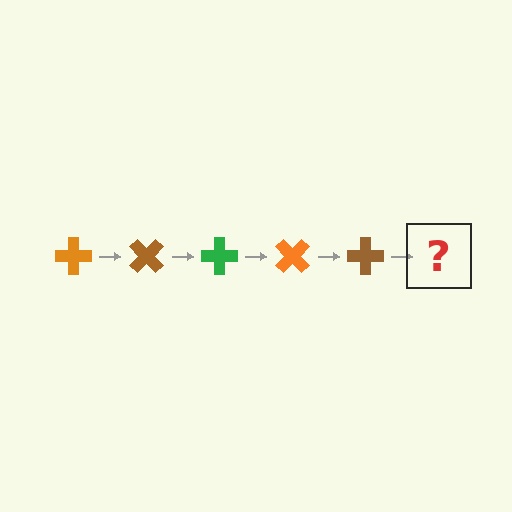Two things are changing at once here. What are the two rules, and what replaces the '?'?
The two rules are that it rotates 45 degrees each step and the color cycles through orange, brown, and green. The '?' should be a green cross, rotated 225 degrees from the start.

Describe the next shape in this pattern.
It should be a green cross, rotated 225 degrees from the start.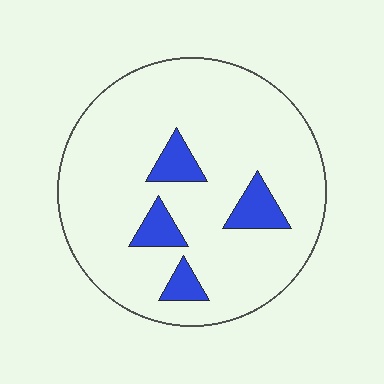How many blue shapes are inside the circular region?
4.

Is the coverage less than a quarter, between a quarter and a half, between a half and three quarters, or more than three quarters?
Less than a quarter.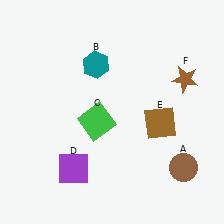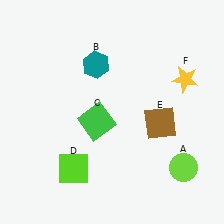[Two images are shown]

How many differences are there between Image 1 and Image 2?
There are 3 differences between the two images.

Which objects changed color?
A changed from brown to lime. D changed from purple to lime. F changed from brown to yellow.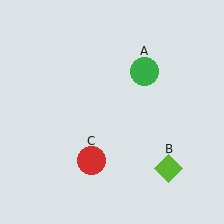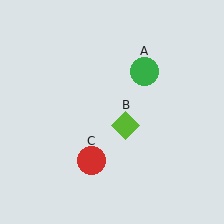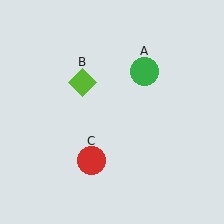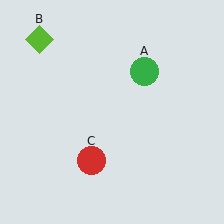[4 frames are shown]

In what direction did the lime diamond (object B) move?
The lime diamond (object B) moved up and to the left.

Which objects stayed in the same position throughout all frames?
Green circle (object A) and red circle (object C) remained stationary.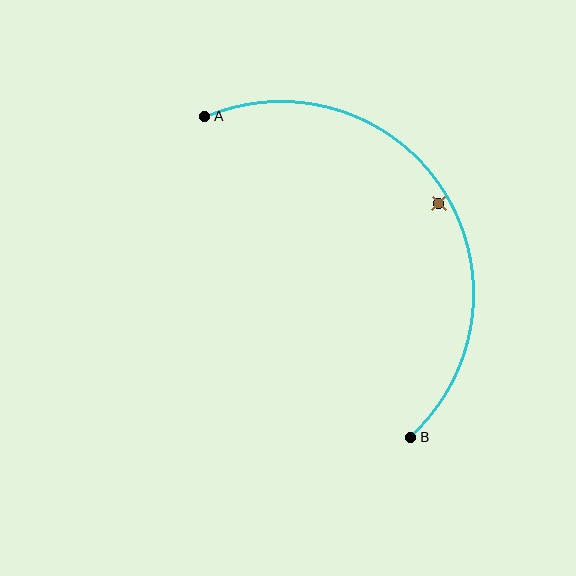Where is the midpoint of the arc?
The arc midpoint is the point on the curve farthest from the straight line joining A and B. It sits to the right of that line.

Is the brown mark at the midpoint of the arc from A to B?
No — the brown mark does not lie on the arc at all. It sits slightly inside the curve.